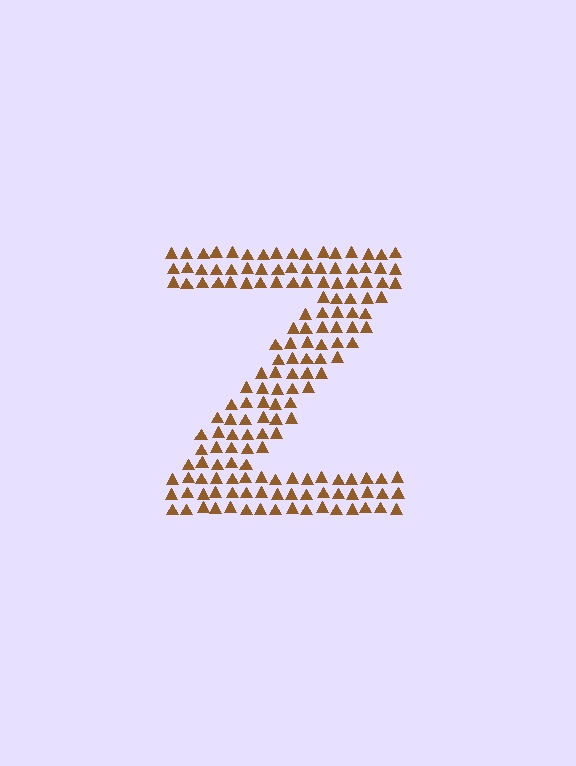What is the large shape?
The large shape is the letter Z.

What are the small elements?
The small elements are triangles.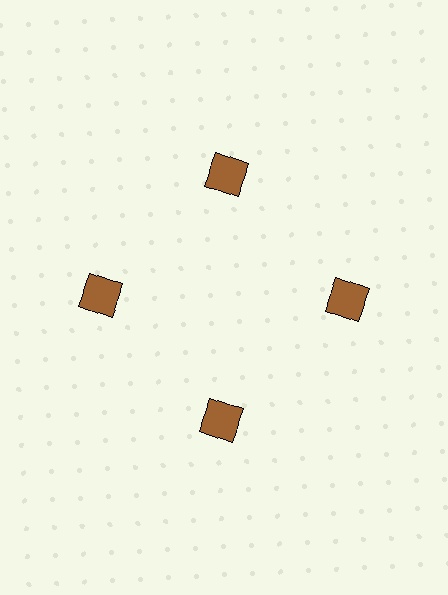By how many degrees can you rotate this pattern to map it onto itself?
The pattern maps onto itself every 90 degrees of rotation.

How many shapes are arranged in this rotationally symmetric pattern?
There are 4 shapes, arranged in 4 groups of 1.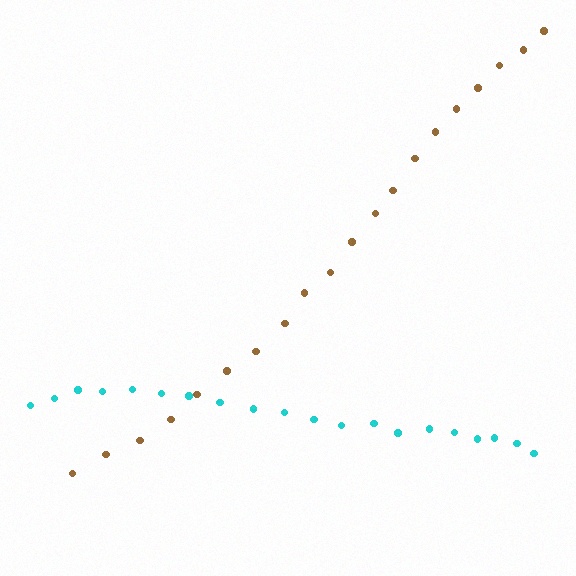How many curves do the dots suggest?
There are 2 distinct paths.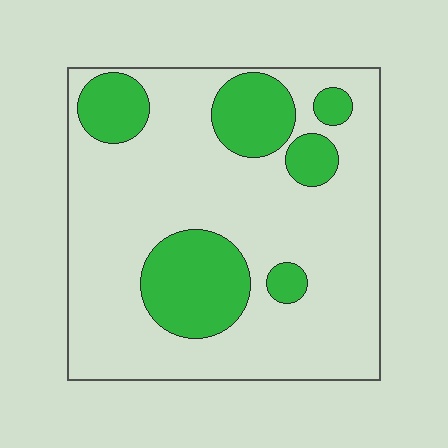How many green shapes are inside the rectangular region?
6.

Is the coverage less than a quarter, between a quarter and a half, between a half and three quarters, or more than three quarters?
Less than a quarter.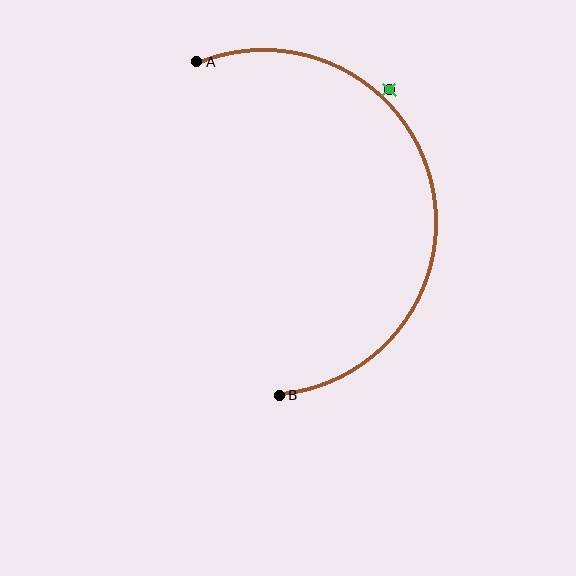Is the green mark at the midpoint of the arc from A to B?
No — the green mark does not lie on the arc at all. It sits slightly outside the curve.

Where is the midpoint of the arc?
The arc midpoint is the point on the curve farthest from the straight line joining A and B. It sits to the right of that line.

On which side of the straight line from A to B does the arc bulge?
The arc bulges to the right of the straight line connecting A and B.